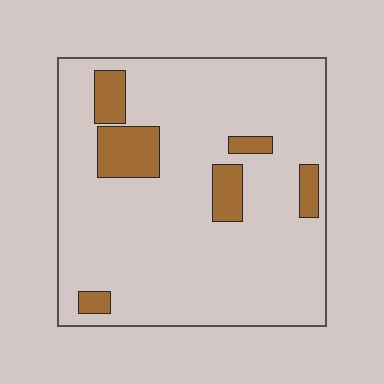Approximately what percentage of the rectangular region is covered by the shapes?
Approximately 15%.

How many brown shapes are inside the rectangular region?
6.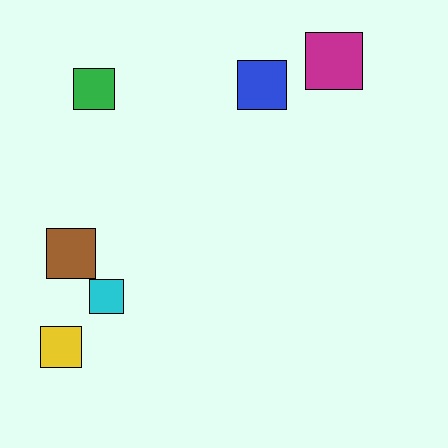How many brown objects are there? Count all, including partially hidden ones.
There is 1 brown object.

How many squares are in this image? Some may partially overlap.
There are 6 squares.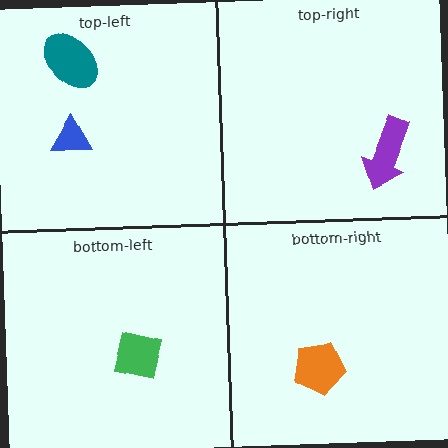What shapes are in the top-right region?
The purple arrow.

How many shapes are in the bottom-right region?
1.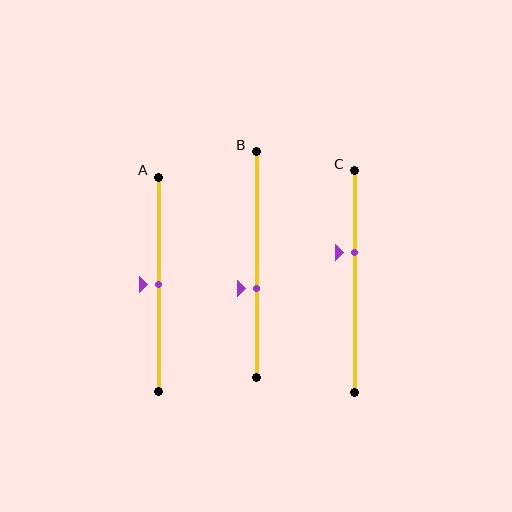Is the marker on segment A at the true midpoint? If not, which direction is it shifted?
Yes, the marker on segment A is at the true midpoint.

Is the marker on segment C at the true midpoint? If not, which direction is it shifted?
No, the marker on segment C is shifted upward by about 13% of the segment length.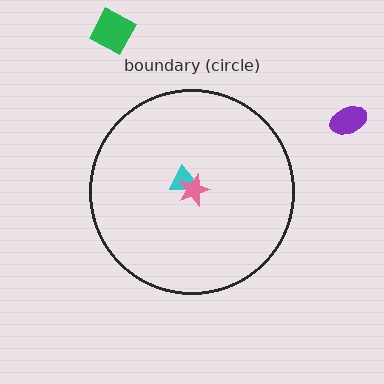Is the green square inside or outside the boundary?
Outside.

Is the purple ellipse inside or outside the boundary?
Outside.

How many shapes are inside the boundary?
2 inside, 2 outside.